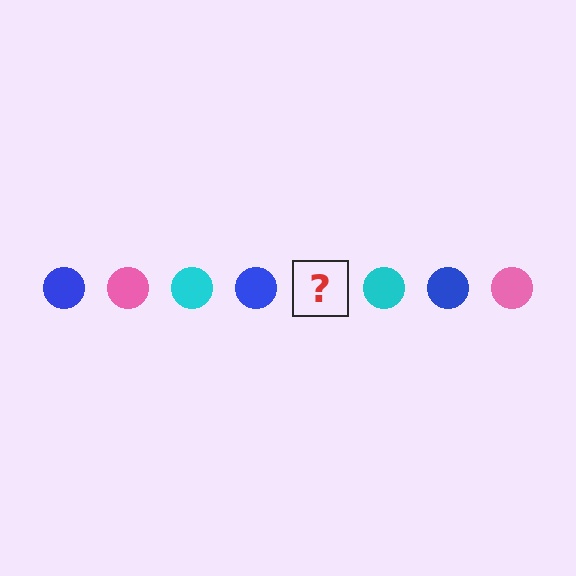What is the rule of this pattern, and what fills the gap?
The rule is that the pattern cycles through blue, pink, cyan circles. The gap should be filled with a pink circle.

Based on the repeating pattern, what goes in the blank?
The blank should be a pink circle.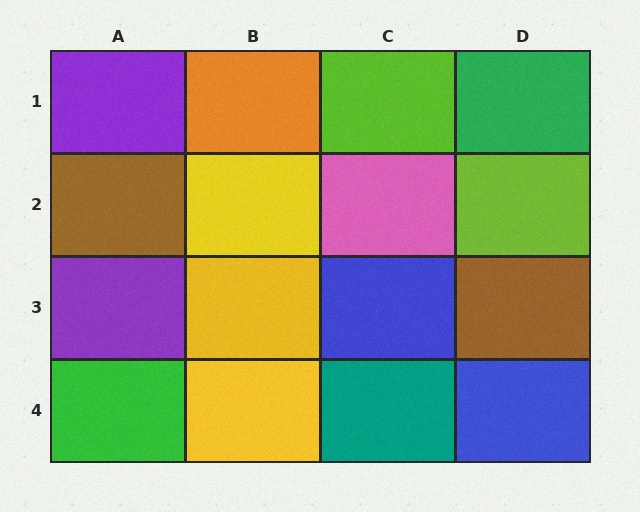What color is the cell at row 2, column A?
Brown.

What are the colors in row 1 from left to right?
Purple, orange, lime, green.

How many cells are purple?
2 cells are purple.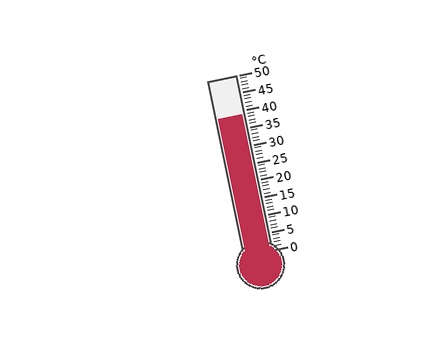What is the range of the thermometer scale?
The thermometer scale ranges from 0°C to 50°C.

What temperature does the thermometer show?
The thermometer shows approximately 39°C.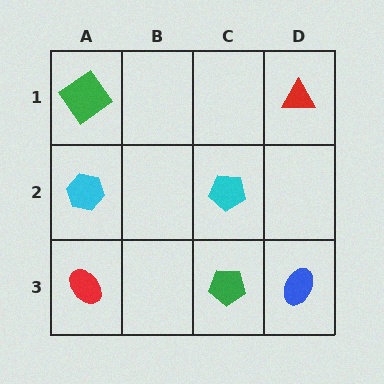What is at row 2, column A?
A cyan hexagon.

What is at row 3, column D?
A blue ellipse.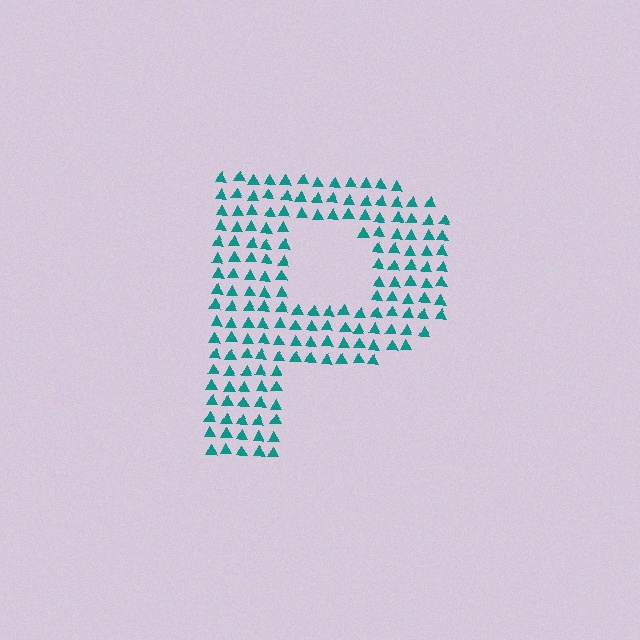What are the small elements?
The small elements are triangles.